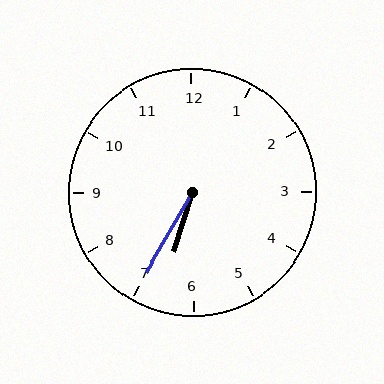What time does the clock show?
6:35.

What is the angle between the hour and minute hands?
Approximately 12 degrees.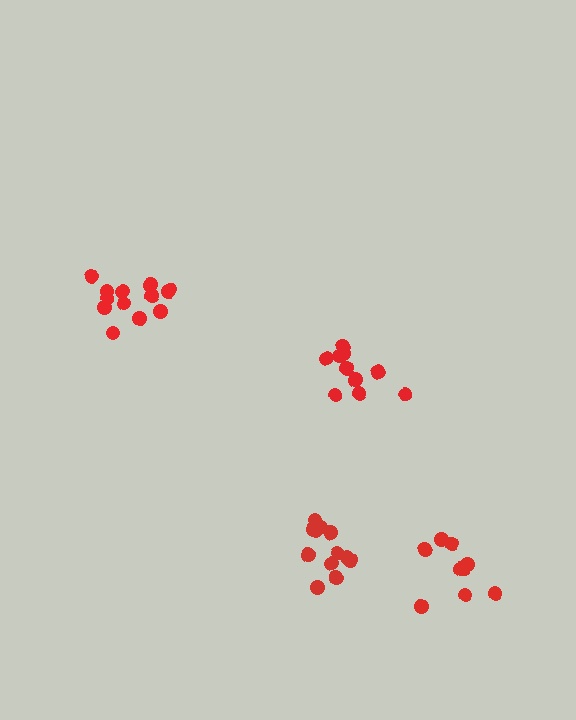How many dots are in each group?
Group 1: 10 dots, Group 2: 13 dots, Group 3: 12 dots, Group 4: 9 dots (44 total).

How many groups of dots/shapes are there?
There are 4 groups.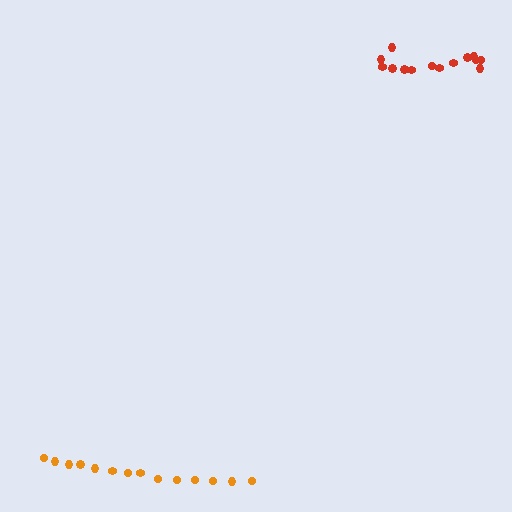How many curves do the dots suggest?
There are 2 distinct paths.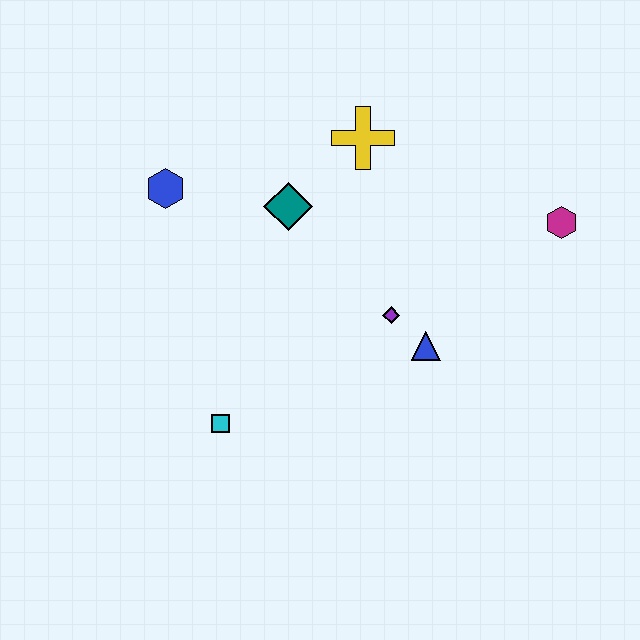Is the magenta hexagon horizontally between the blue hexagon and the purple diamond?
No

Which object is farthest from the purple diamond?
The blue hexagon is farthest from the purple diamond.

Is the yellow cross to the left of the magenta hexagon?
Yes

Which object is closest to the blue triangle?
The purple diamond is closest to the blue triangle.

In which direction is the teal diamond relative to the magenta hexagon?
The teal diamond is to the left of the magenta hexagon.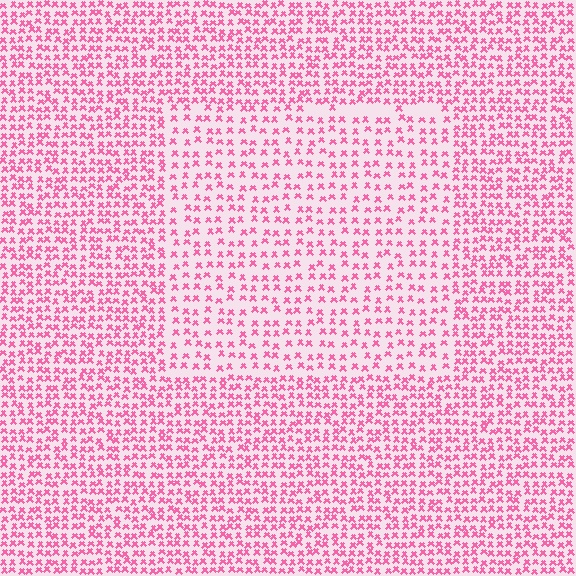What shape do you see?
I see a rectangle.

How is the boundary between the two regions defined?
The boundary is defined by a change in element density (approximately 1.7x ratio). All elements are the same color, size, and shape.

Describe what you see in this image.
The image contains small pink elements arranged at two different densities. A rectangle-shaped region is visible where the elements are less densely packed than the surrounding area.